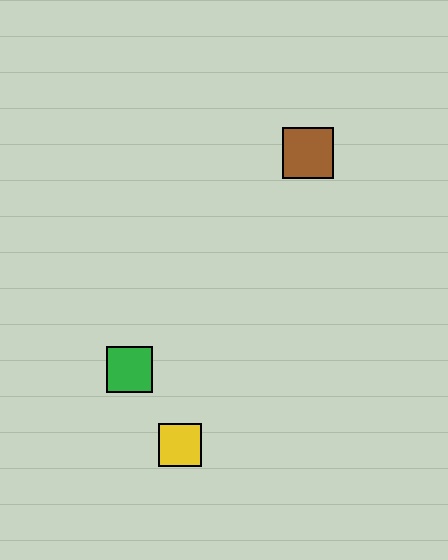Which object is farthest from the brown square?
The yellow square is farthest from the brown square.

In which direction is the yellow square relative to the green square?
The yellow square is below the green square.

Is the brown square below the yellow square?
No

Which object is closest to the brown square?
The green square is closest to the brown square.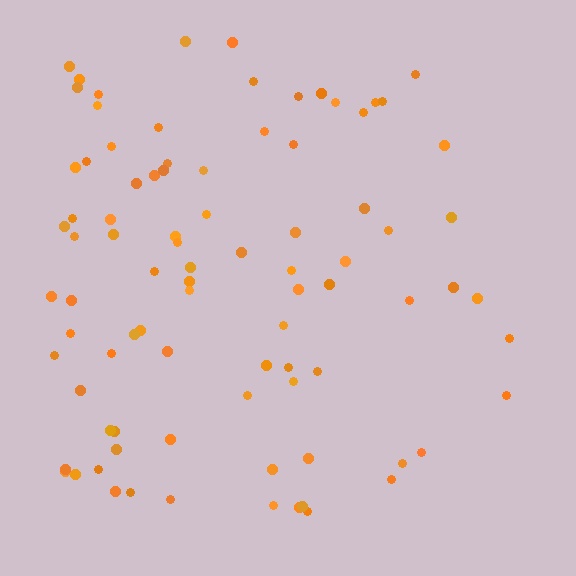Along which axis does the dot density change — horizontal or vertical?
Horizontal.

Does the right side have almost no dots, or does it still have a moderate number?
Still a moderate number, just noticeably fewer than the left.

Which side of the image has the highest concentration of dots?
The left.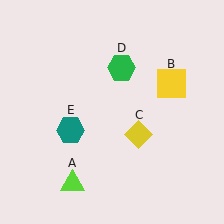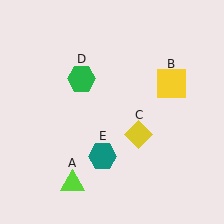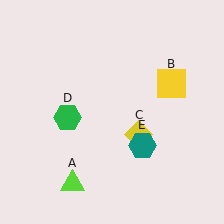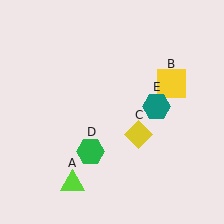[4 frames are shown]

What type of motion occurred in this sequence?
The green hexagon (object D), teal hexagon (object E) rotated counterclockwise around the center of the scene.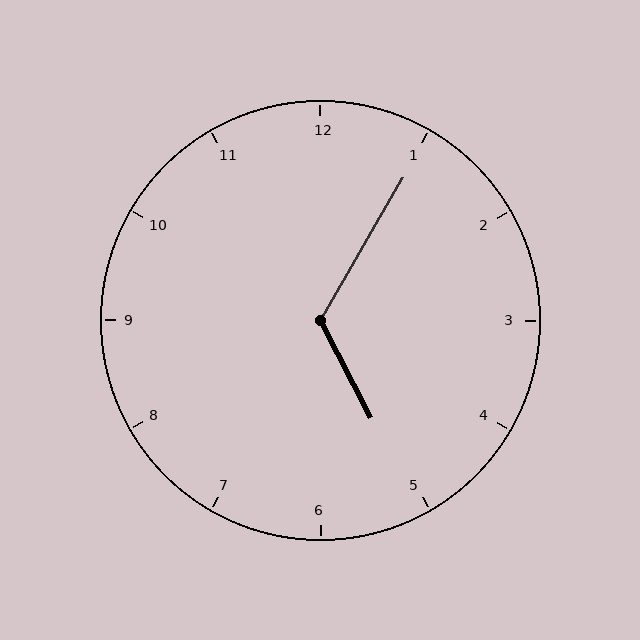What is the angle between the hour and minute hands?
Approximately 122 degrees.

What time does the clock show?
5:05.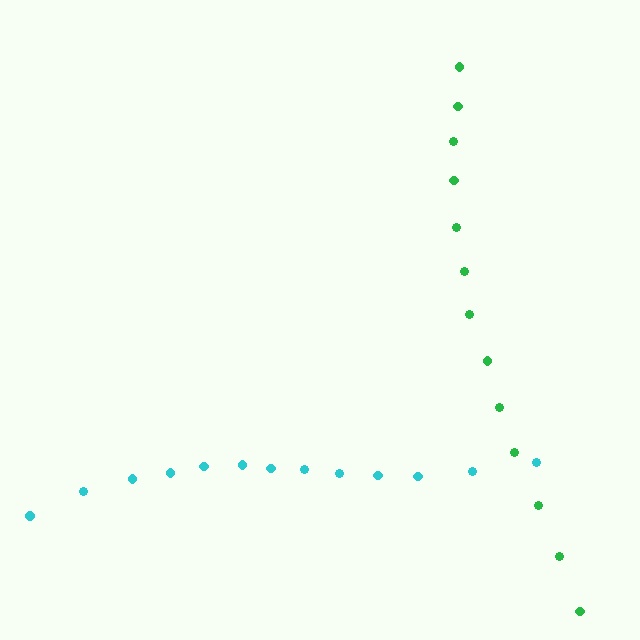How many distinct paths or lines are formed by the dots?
There are 2 distinct paths.